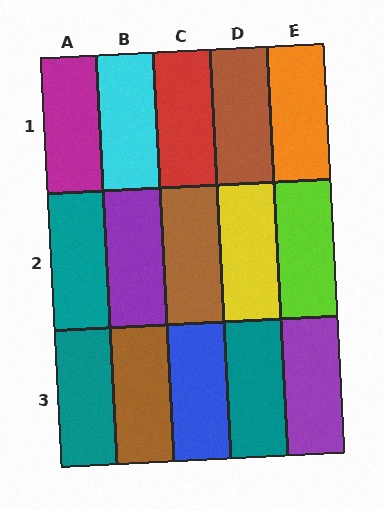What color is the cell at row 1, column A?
Magenta.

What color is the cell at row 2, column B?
Purple.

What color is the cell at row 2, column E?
Lime.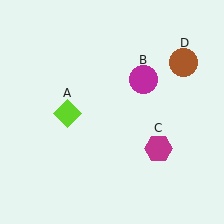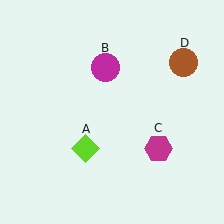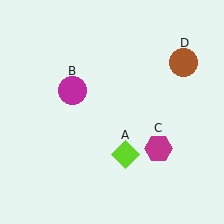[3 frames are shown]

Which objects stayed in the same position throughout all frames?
Magenta hexagon (object C) and brown circle (object D) remained stationary.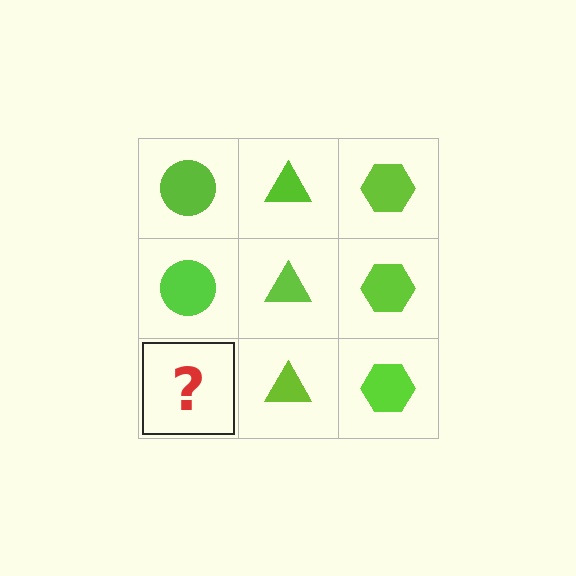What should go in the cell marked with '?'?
The missing cell should contain a lime circle.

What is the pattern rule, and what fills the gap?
The rule is that each column has a consistent shape. The gap should be filled with a lime circle.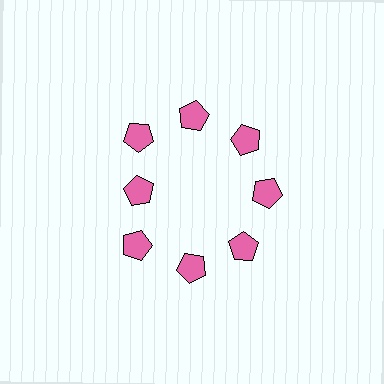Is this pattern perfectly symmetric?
No. The 8 pink pentagons are arranged in a ring, but one element near the 9 o'clock position is pulled inward toward the center, breaking the 8-fold rotational symmetry.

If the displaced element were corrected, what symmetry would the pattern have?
It would have 8-fold rotational symmetry — the pattern would map onto itself every 45 degrees.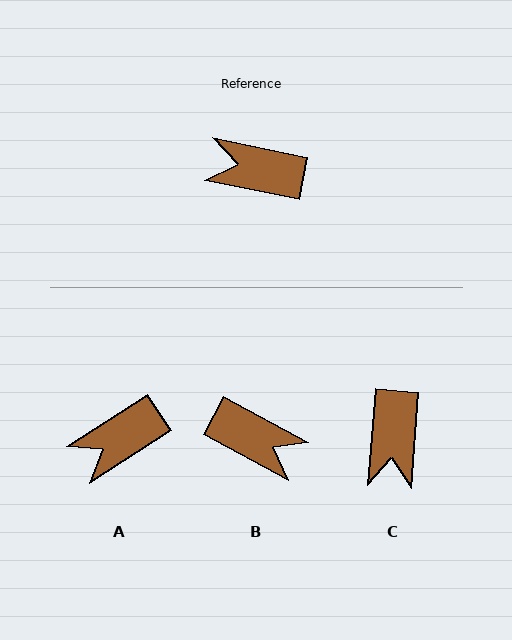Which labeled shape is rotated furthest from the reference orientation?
B, about 163 degrees away.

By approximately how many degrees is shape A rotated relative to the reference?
Approximately 44 degrees counter-clockwise.